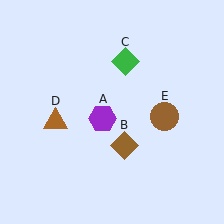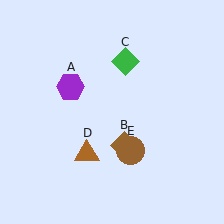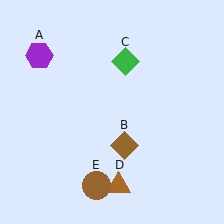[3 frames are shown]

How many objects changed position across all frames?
3 objects changed position: purple hexagon (object A), brown triangle (object D), brown circle (object E).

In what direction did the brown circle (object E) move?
The brown circle (object E) moved down and to the left.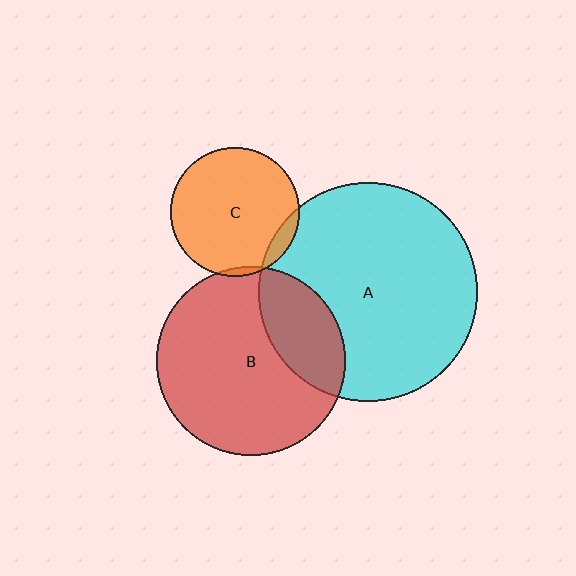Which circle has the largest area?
Circle A (cyan).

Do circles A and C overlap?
Yes.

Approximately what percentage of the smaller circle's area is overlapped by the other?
Approximately 5%.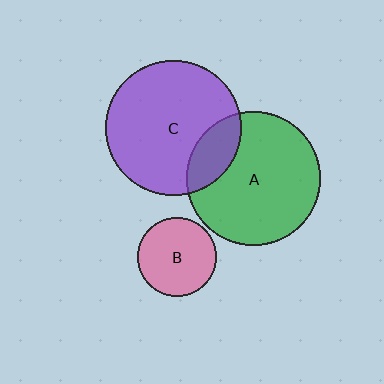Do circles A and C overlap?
Yes.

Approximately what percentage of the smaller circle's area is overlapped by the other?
Approximately 20%.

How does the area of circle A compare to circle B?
Approximately 2.9 times.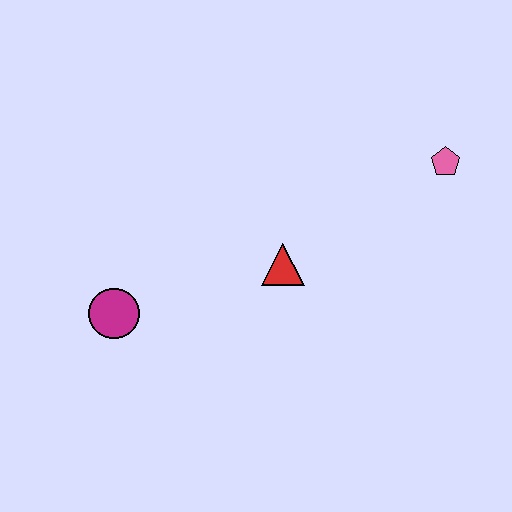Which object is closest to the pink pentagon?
The red triangle is closest to the pink pentagon.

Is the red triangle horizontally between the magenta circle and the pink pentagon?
Yes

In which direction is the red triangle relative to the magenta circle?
The red triangle is to the right of the magenta circle.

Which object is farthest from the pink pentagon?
The magenta circle is farthest from the pink pentagon.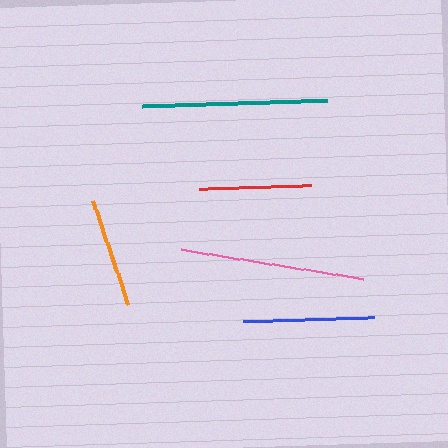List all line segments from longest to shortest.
From longest to shortest: teal, pink, blue, red, orange.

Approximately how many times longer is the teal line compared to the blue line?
The teal line is approximately 1.4 times the length of the blue line.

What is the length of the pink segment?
The pink segment is approximately 184 pixels long.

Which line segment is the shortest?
The orange line is the shortest at approximately 110 pixels.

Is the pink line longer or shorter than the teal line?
The teal line is longer than the pink line.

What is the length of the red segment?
The red segment is approximately 112 pixels long.